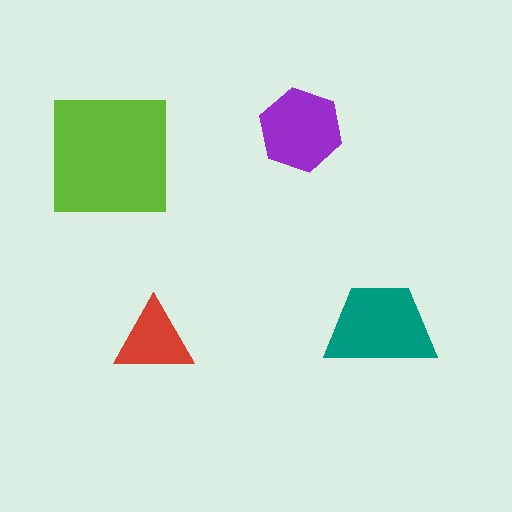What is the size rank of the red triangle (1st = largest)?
4th.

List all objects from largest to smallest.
The lime square, the teal trapezoid, the purple hexagon, the red triangle.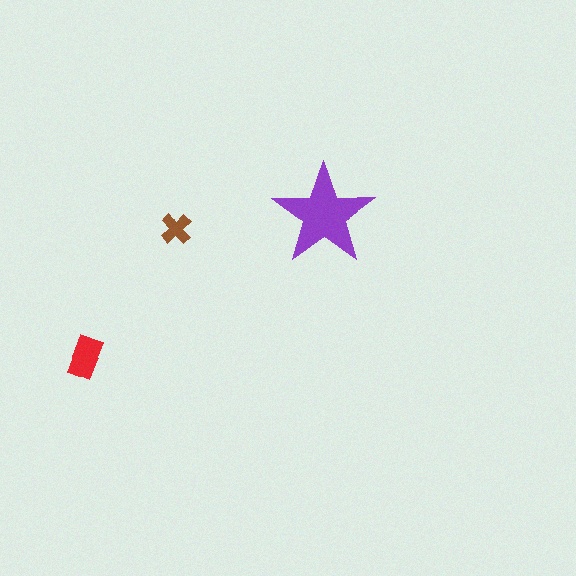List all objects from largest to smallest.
The purple star, the red rectangle, the brown cross.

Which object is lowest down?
The red rectangle is bottommost.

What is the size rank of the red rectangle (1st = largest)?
2nd.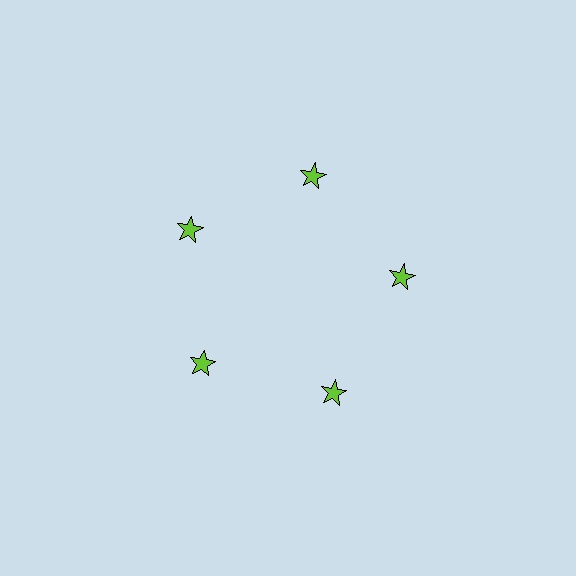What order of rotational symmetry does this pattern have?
This pattern has 5-fold rotational symmetry.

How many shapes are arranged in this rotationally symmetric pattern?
There are 5 shapes, arranged in 5 groups of 1.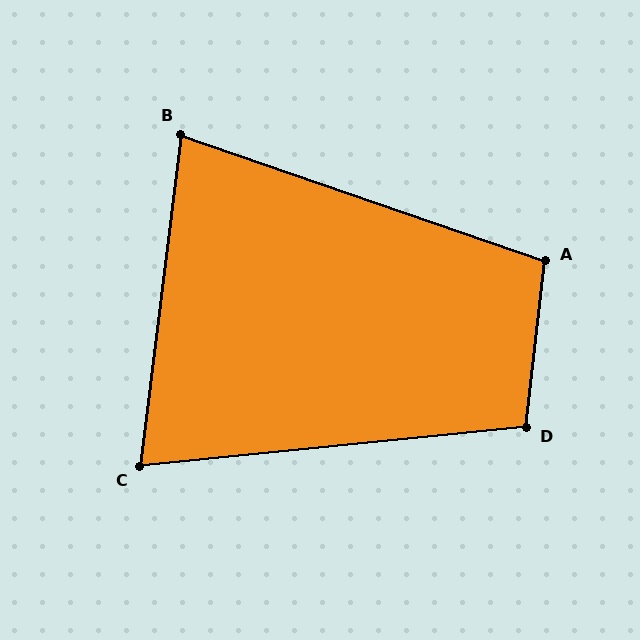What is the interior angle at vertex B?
Approximately 78 degrees (acute).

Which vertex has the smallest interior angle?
C, at approximately 77 degrees.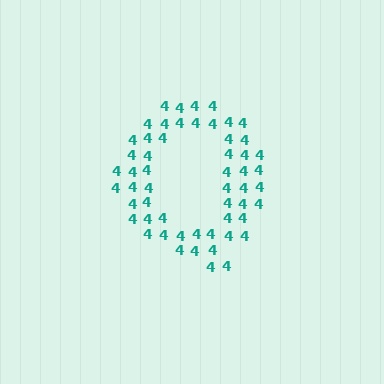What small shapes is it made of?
It is made of small digit 4's.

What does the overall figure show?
The overall figure shows the letter Q.